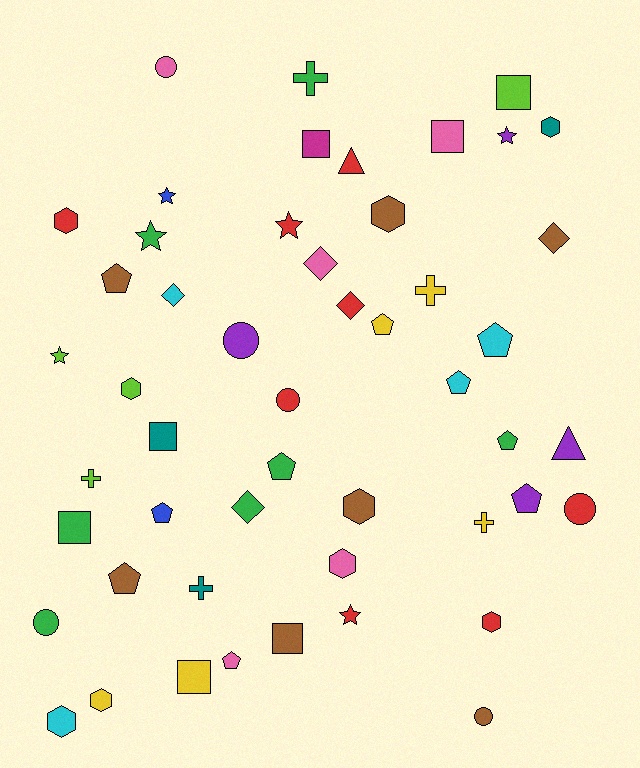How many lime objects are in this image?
There are 4 lime objects.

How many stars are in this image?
There are 6 stars.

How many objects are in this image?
There are 50 objects.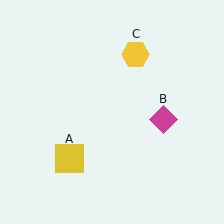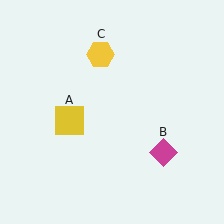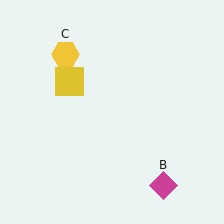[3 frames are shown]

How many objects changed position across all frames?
3 objects changed position: yellow square (object A), magenta diamond (object B), yellow hexagon (object C).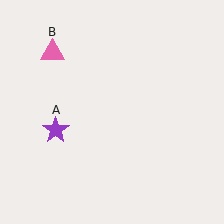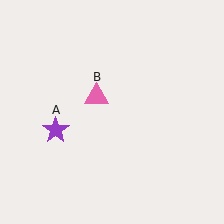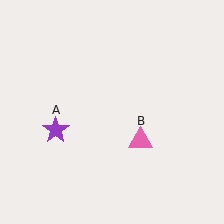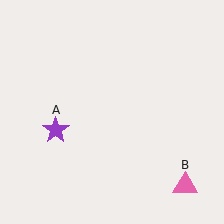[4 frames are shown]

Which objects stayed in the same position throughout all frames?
Purple star (object A) remained stationary.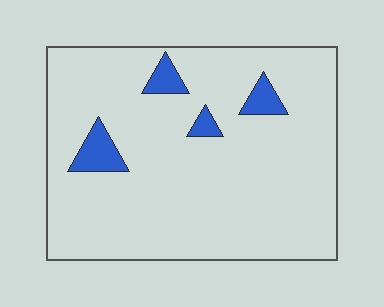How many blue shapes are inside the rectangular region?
4.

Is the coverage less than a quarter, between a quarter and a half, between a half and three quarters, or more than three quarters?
Less than a quarter.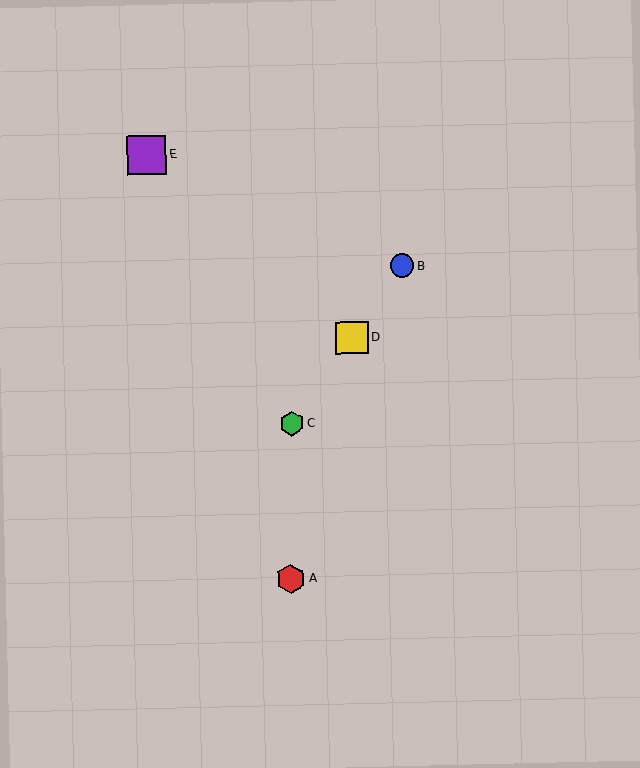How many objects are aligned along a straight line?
3 objects (B, C, D) are aligned along a straight line.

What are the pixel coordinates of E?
Object E is at (147, 155).